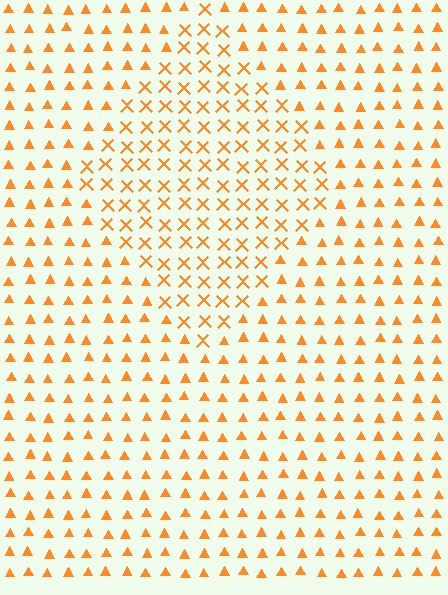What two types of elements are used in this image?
The image uses X marks inside the diamond region and triangles outside it.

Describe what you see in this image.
The image is filled with small orange elements arranged in a uniform grid. A diamond-shaped region contains X marks, while the surrounding area contains triangles. The boundary is defined purely by the change in element shape.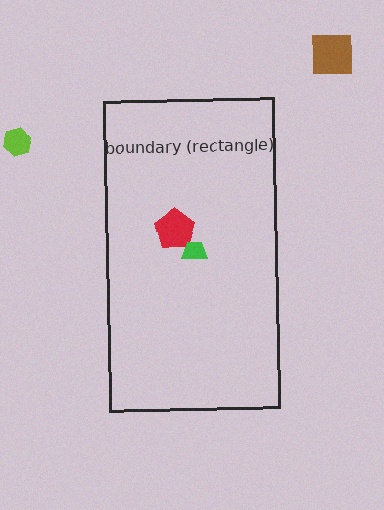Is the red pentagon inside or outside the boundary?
Inside.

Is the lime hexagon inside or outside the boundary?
Outside.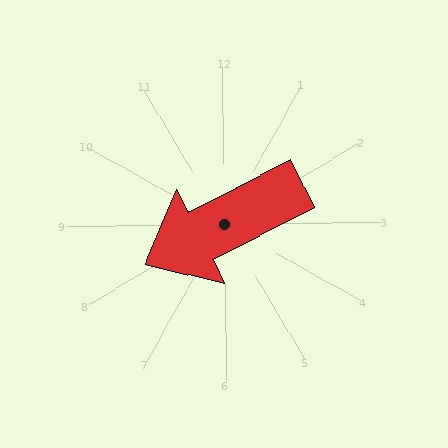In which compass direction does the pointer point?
Southwest.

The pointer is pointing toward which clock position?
Roughly 8 o'clock.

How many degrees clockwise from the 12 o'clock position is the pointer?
Approximately 243 degrees.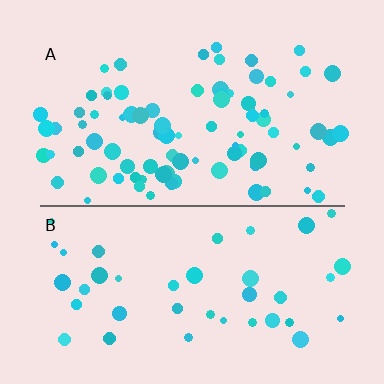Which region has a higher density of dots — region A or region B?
A (the top).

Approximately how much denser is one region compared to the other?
Approximately 2.1× — region A over region B.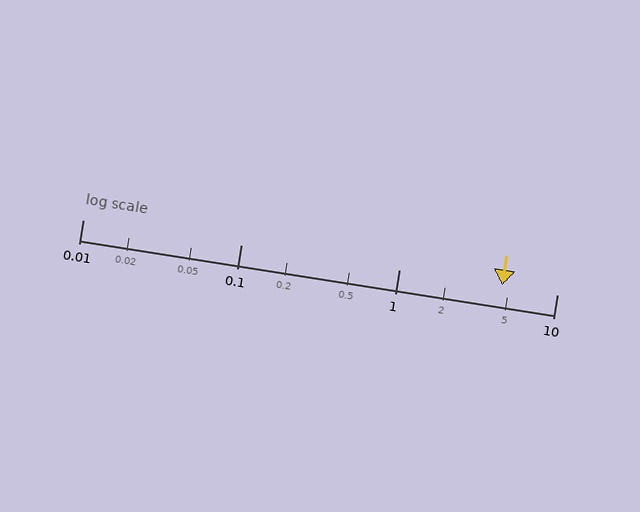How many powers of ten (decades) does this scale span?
The scale spans 3 decades, from 0.01 to 10.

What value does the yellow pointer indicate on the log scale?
The pointer indicates approximately 4.5.